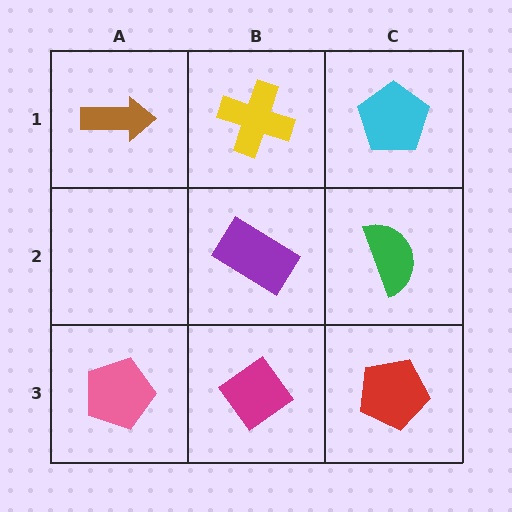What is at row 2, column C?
A green semicircle.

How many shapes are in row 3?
3 shapes.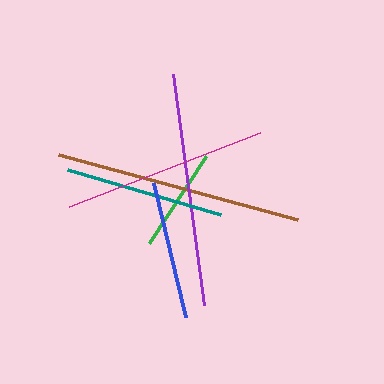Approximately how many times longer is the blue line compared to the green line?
The blue line is approximately 1.3 times the length of the green line.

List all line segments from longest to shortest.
From longest to shortest: brown, purple, magenta, teal, blue, green.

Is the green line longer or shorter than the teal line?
The teal line is longer than the green line.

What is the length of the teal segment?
The teal segment is approximately 159 pixels long.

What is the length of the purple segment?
The purple segment is approximately 233 pixels long.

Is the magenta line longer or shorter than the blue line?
The magenta line is longer than the blue line.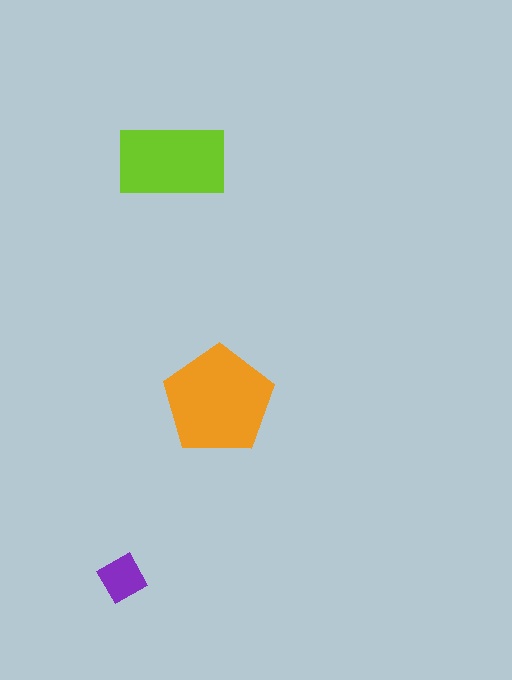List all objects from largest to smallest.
The orange pentagon, the lime rectangle, the purple diamond.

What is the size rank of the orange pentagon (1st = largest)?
1st.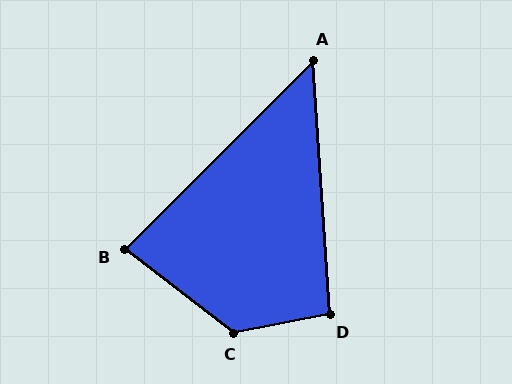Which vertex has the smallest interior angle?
A, at approximately 49 degrees.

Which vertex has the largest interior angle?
C, at approximately 131 degrees.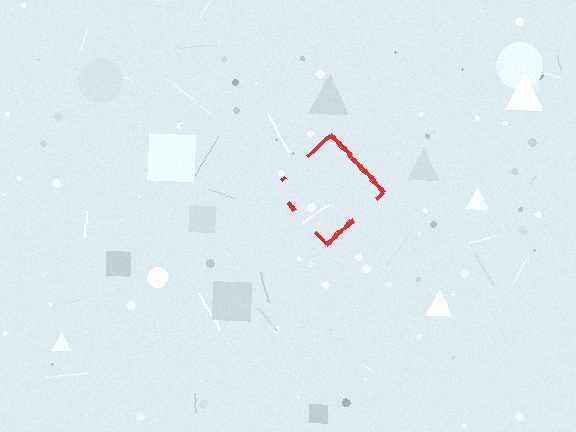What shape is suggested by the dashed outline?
The dashed outline suggests a diamond.